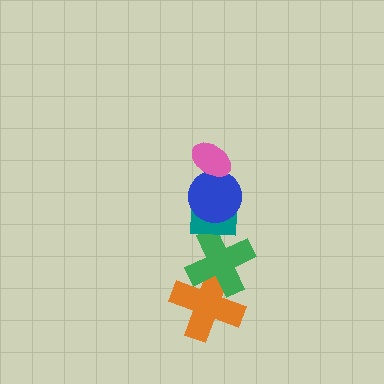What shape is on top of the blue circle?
The pink ellipse is on top of the blue circle.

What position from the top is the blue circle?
The blue circle is 2nd from the top.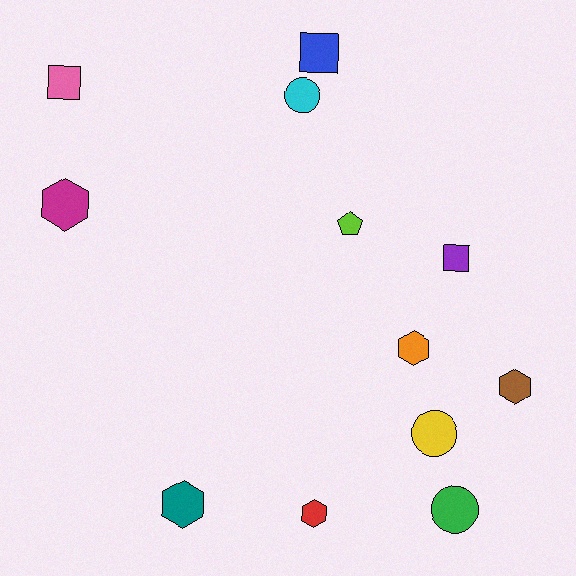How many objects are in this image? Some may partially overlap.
There are 12 objects.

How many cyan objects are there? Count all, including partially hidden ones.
There is 1 cyan object.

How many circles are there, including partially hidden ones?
There are 3 circles.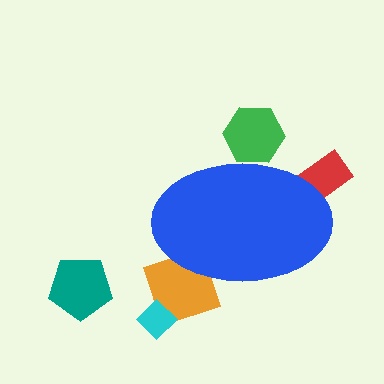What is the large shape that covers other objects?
A blue ellipse.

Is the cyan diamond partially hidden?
No, the cyan diamond is fully visible.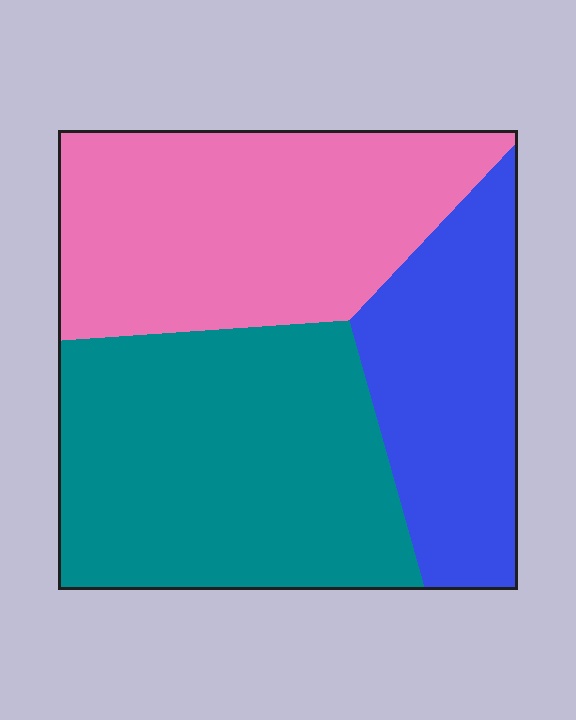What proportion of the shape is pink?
Pink takes up about three eighths (3/8) of the shape.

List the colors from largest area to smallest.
From largest to smallest: teal, pink, blue.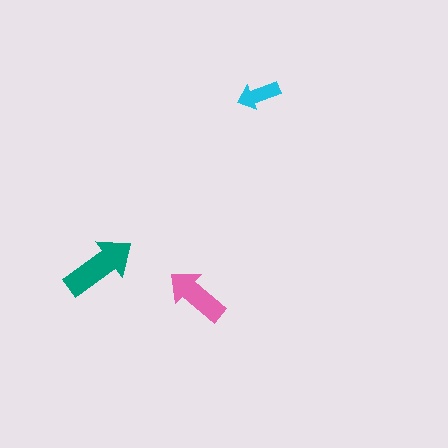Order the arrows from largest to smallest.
the teal one, the pink one, the cyan one.